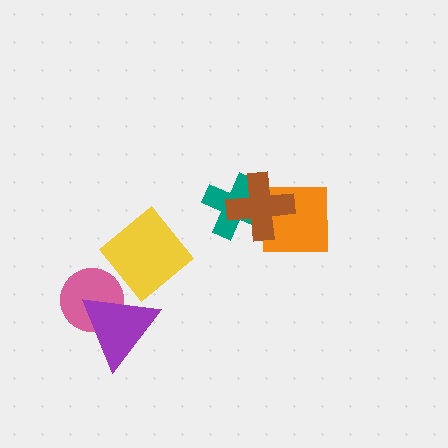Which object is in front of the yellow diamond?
The purple triangle is in front of the yellow diamond.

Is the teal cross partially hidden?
Yes, it is partially covered by another shape.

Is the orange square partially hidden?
Yes, it is partially covered by another shape.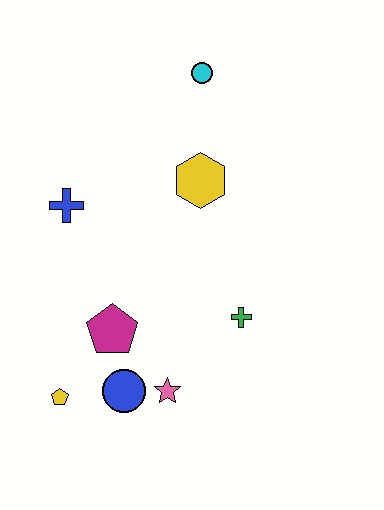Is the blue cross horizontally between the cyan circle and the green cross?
No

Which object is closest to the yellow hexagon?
The cyan circle is closest to the yellow hexagon.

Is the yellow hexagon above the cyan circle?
No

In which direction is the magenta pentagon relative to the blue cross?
The magenta pentagon is below the blue cross.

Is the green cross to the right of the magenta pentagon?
Yes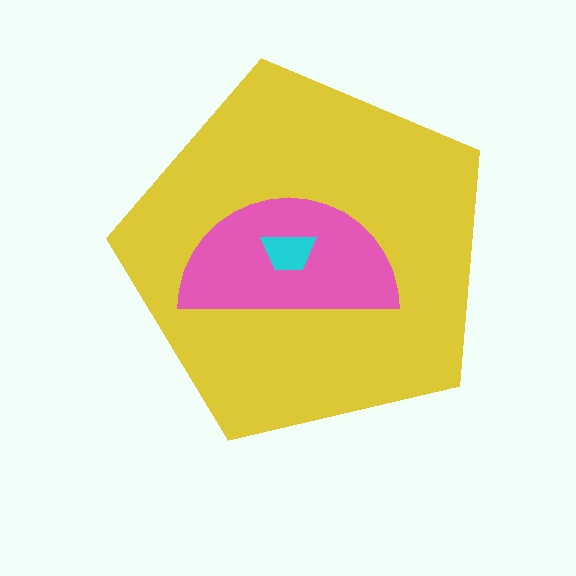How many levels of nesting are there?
3.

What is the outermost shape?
The yellow pentagon.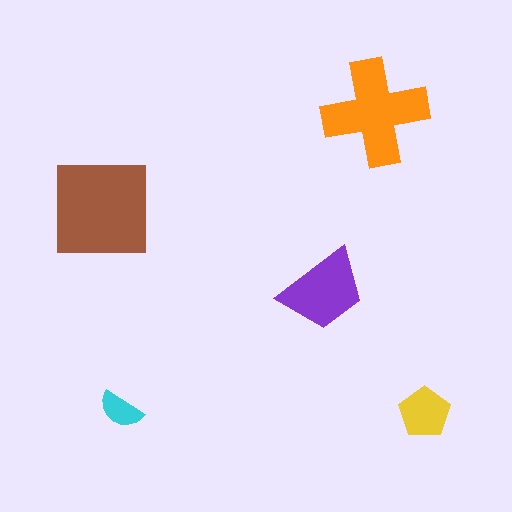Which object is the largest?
The brown square.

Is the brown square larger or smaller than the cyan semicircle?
Larger.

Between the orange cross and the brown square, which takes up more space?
The brown square.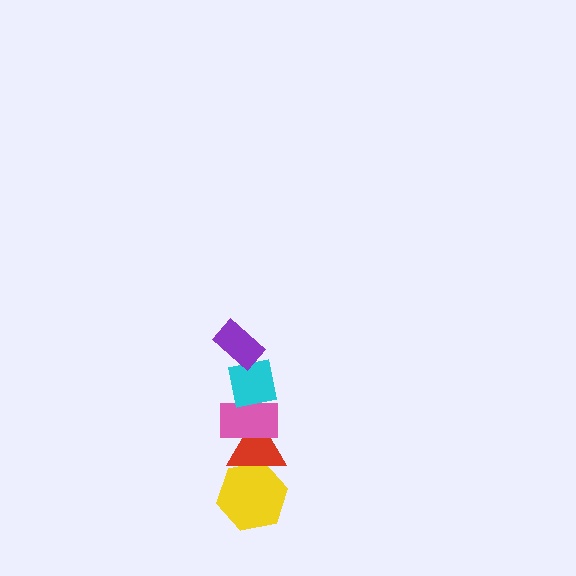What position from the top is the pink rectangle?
The pink rectangle is 3rd from the top.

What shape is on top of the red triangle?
The pink rectangle is on top of the red triangle.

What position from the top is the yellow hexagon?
The yellow hexagon is 5th from the top.